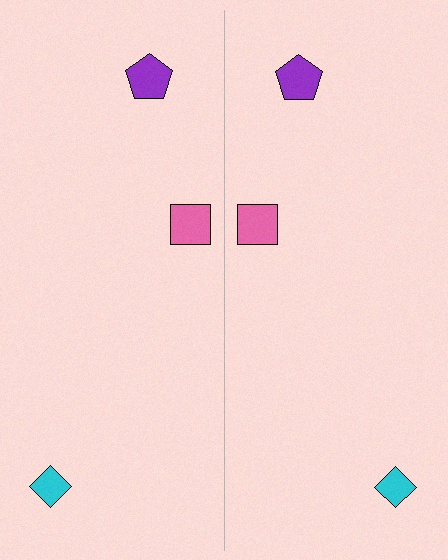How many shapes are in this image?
There are 6 shapes in this image.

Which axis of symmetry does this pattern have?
The pattern has a vertical axis of symmetry running through the center of the image.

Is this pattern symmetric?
Yes, this pattern has bilateral (reflection) symmetry.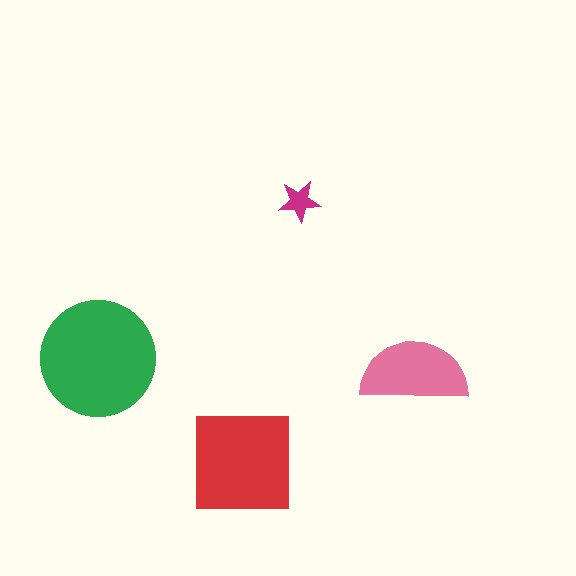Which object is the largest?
The green circle.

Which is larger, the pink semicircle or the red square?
The red square.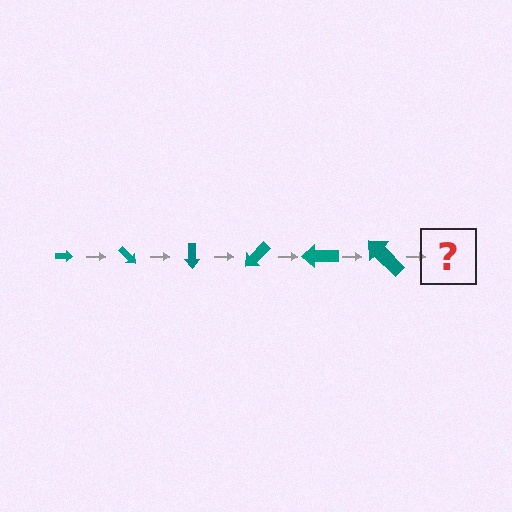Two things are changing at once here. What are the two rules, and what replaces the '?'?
The two rules are that the arrow grows larger each step and it rotates 45 degrees each step. The '?' should be an arrow, larger than the previous one and rotated 270 degrees from the start.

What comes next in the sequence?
The next element should be an arrow, larger than the previous one and rotated 270 degrees from the start.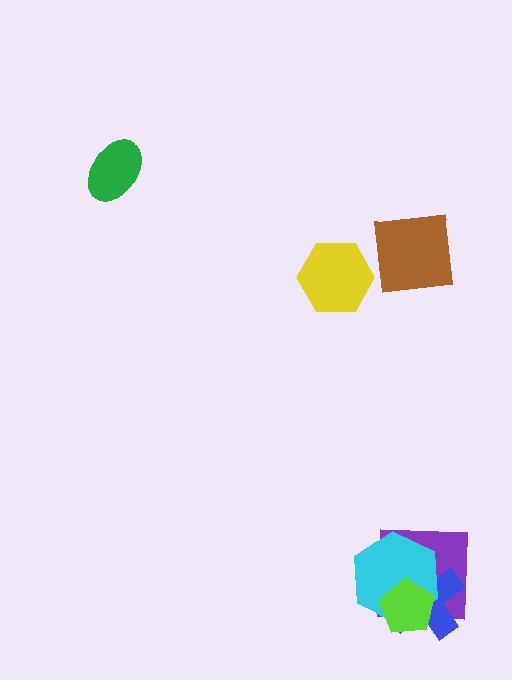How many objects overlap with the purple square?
3 objects overlap with the purple square.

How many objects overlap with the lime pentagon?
3 objects overlap with the lime pentagon.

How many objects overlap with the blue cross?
3 objects overlap with the blue cross.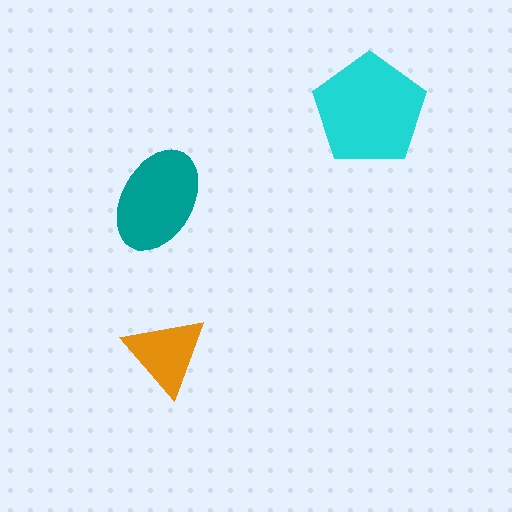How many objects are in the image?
There are 3 objects in the image.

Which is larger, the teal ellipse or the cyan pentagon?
The cyan pentagon.